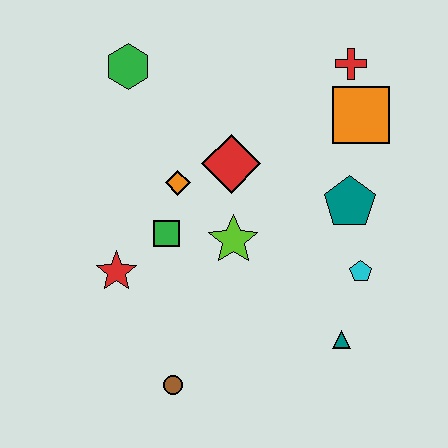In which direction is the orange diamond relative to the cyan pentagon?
The orange diamond is to the left of the cyan pentagon.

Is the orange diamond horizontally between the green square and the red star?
No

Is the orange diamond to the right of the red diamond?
No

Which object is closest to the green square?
The orange diamond is closest to the green square.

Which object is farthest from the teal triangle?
The green hexagon is farthest from the teal triangle.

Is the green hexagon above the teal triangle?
Yes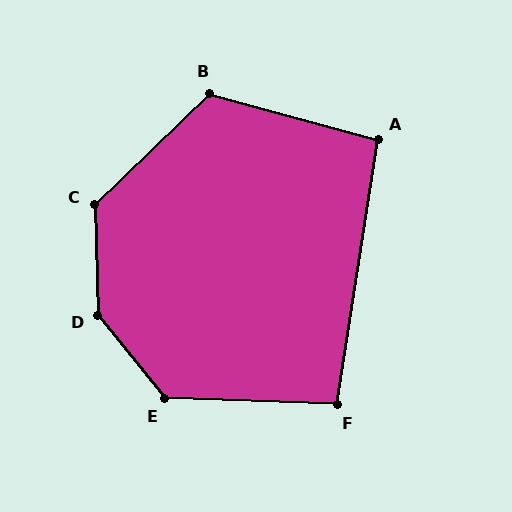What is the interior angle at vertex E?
Approximately 131 degrees (obtuse).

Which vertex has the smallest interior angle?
A, at approximately 96 degrees.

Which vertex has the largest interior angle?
D, at approximately 142 degrees.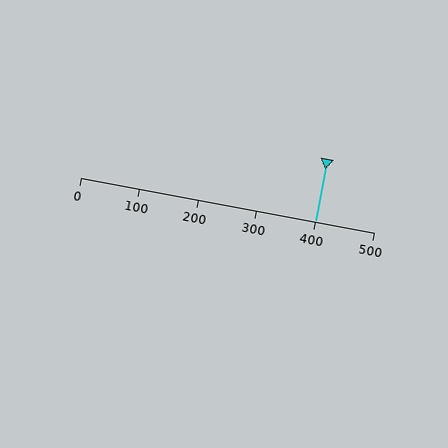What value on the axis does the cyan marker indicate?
The marker indicates approximately 400.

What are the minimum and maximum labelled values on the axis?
The axis runs from 0 to 500.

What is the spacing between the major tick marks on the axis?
The major ticks are spaced 100 apart.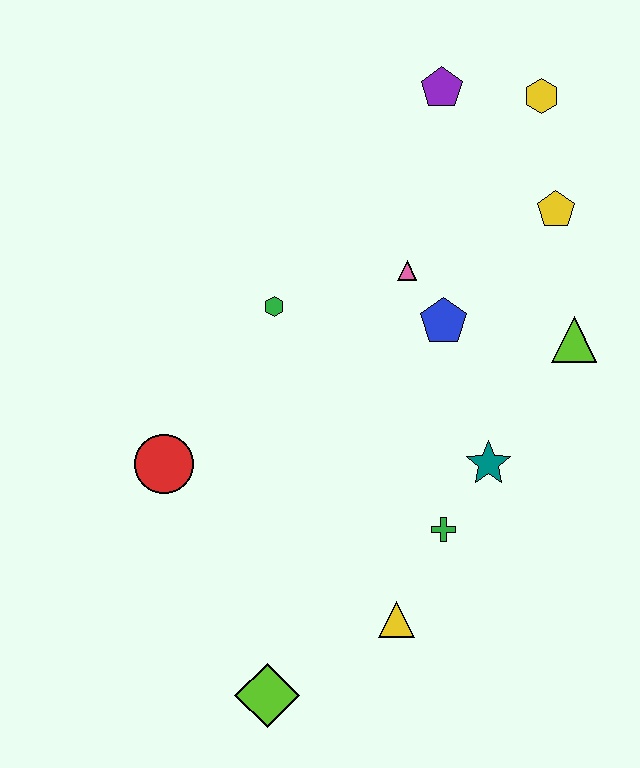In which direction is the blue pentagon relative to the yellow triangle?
The blue pentagon is above the yellow triangle.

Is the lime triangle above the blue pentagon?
No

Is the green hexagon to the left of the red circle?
No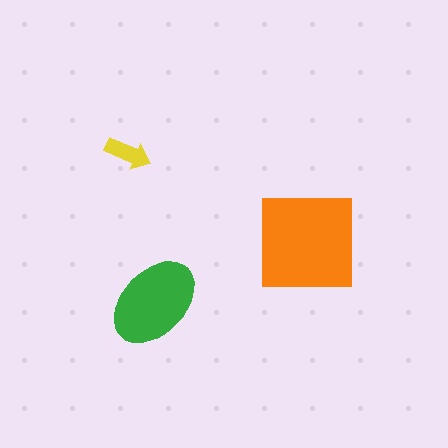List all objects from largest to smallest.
The orange square, the green ellipse, the yellow arrow.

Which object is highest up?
The yellow arrow is topmost.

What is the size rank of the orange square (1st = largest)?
1st.